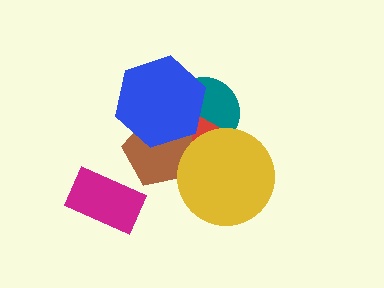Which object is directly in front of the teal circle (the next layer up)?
The red triangle is directly in front of the teal circle.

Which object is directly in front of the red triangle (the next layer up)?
The brown pentagon is directly in front of the red triangle.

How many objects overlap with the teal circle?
4 objects overlap with the teal circle.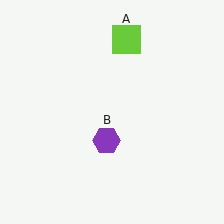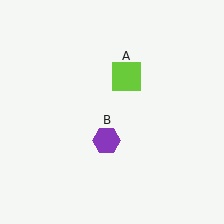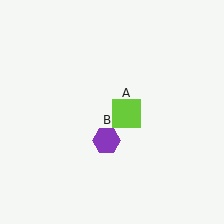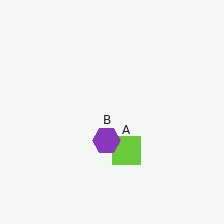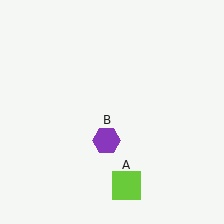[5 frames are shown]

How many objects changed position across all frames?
1 object changed position: lime square (object A).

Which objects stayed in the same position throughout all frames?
Purple hexagon (object B) remained stationary.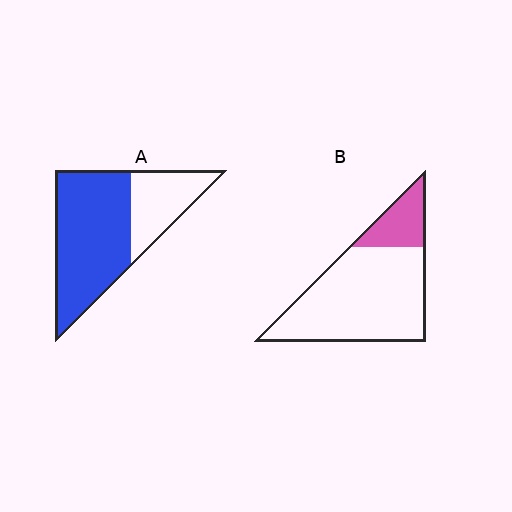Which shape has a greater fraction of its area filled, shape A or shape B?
Shape A.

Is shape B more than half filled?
No.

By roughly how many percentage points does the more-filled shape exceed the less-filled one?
By roughly 50 percentage points (A over B).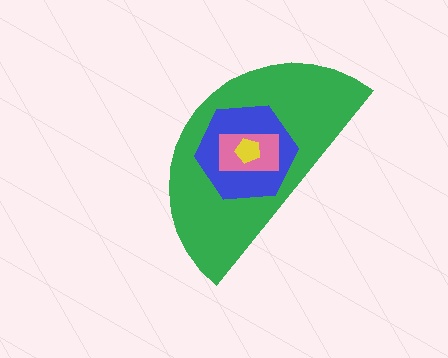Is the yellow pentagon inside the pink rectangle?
Yes.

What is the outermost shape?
The green semicircle.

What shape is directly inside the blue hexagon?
The pink rectangle.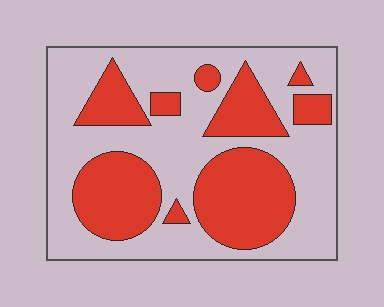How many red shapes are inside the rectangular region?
9.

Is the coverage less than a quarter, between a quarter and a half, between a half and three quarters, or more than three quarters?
Between a quarter and a half.